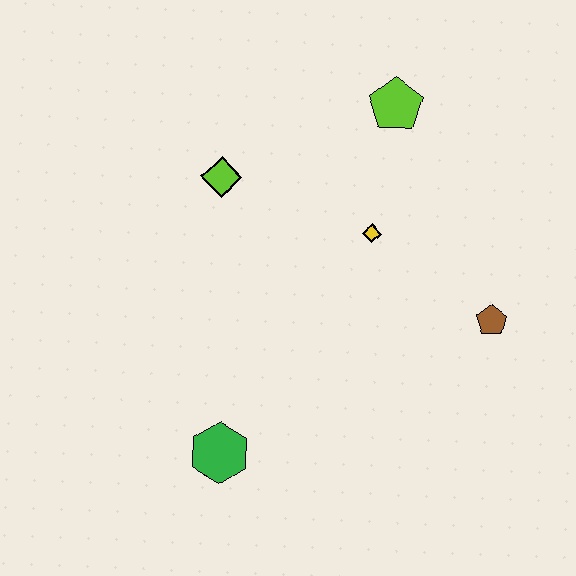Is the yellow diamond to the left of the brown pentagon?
Yes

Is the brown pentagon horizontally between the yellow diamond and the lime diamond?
No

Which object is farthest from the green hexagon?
The lime pentagon is farthest from the green hexagon.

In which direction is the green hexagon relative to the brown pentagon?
The green hexagon is to the left of the brown pentagon.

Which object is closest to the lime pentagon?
The yellow diamond is closest to the lime pentagon.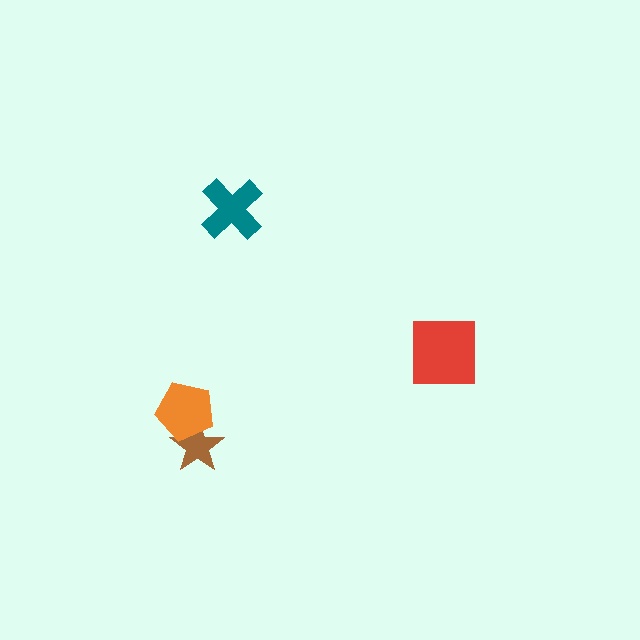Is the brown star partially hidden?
Yes, it is partially covered by another shape.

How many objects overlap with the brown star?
1 object overlaps with the brown star.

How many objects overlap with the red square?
0 objects overlap with the red square.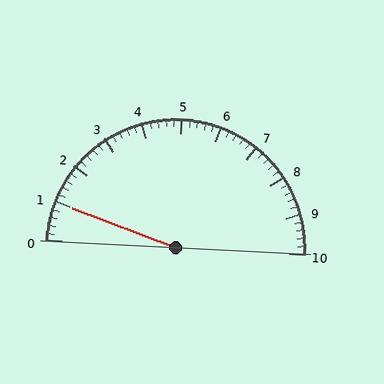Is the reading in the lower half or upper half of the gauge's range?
The reading is in the lower half of the range (0 to 10).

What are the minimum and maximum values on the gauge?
The gauge ranges from 0 to 10.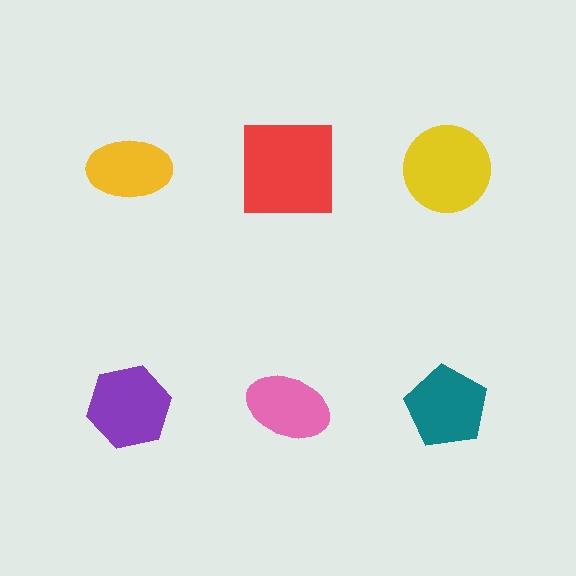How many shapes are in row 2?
3 shapes.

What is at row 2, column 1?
A purple hexagon.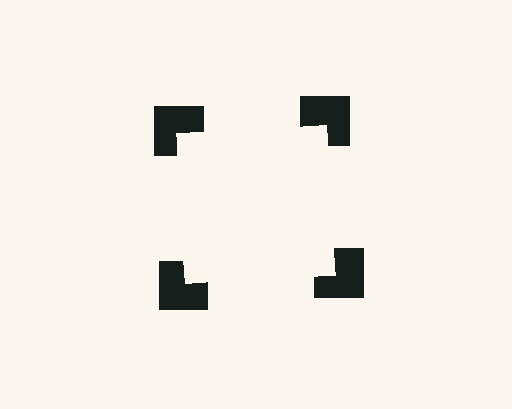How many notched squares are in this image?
There are 4 — one at each vertex of the illusory square.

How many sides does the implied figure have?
4 sides.